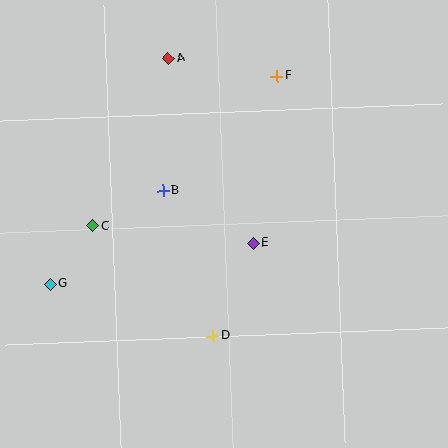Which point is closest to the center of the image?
Point E at (253, 243) is closest to the center.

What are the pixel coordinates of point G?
Point G is at (50, 284).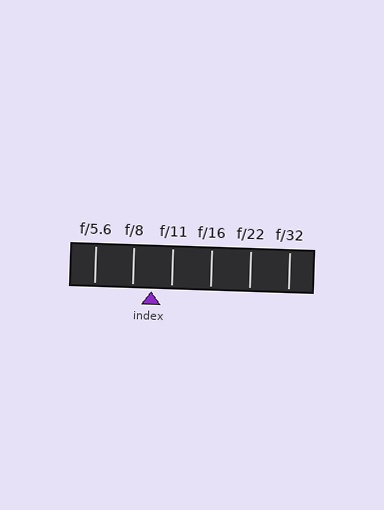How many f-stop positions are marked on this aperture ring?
There are 6 f-stop positions marked.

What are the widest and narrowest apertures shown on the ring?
The widest aperture shown is f/5.6 and the narrowest is f/32.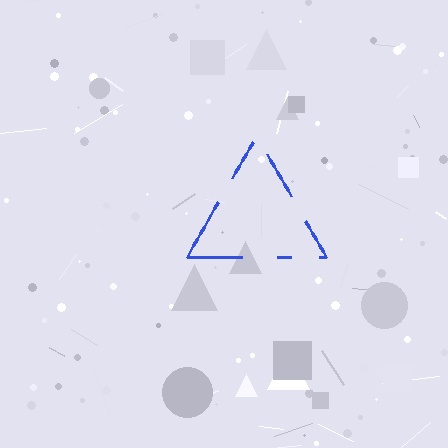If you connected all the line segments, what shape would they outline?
They would outline a triangle.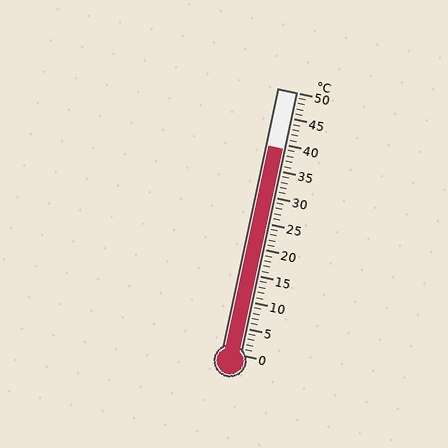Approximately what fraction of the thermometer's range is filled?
The thermometer is filled to approximately 80% of its range.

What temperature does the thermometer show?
The thermometer shows approximately 39°C.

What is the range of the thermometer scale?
The thermometer scale ranges from 0°C to 50°C.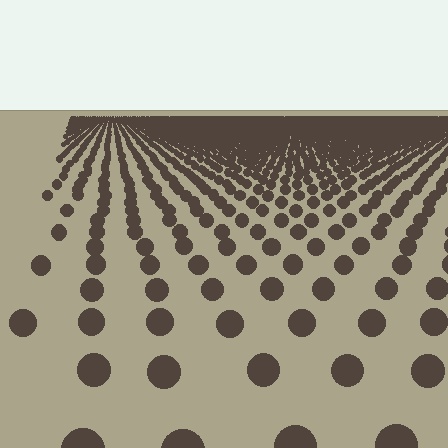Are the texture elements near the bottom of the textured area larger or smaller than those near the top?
Larger. Near the bottom, elements are closer to the viewer and appear at a bigger on-screen size.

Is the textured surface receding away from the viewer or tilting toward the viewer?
The surface is receding away from the viewer. Texture elements get smaller and denser toward the top.